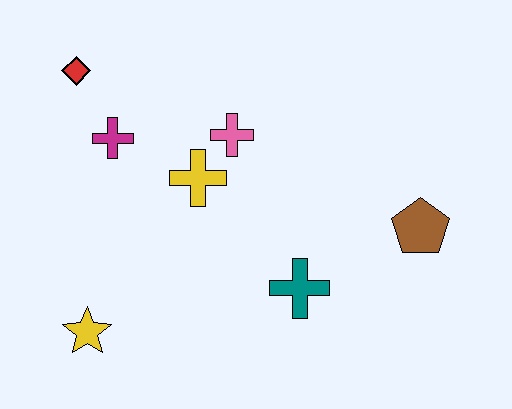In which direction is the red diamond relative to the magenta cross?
The red diamond is above the magenta cross.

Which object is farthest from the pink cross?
The yellow star is farthest from the pink cross.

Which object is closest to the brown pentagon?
The teal cross is closest to the brown pentagon.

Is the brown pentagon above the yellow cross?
No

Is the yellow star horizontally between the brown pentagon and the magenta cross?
No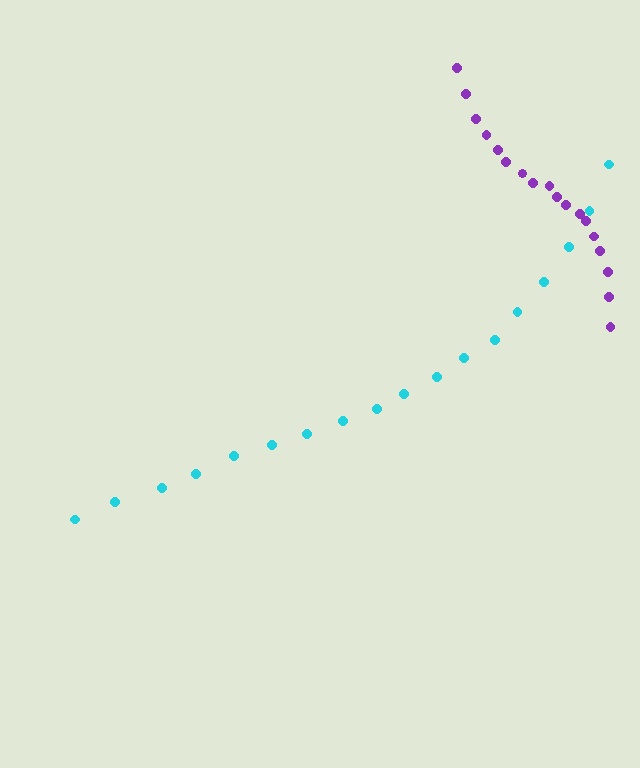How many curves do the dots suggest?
There are 2 distinct paths.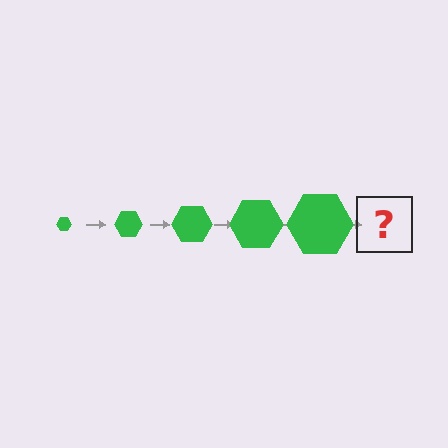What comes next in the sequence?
The next element should be a green hexagon, larger than the previous one.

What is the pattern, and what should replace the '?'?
The pattern is that the hexagon gets progressively larger each step. The '?' should be a green hexagon, larger than the previous one.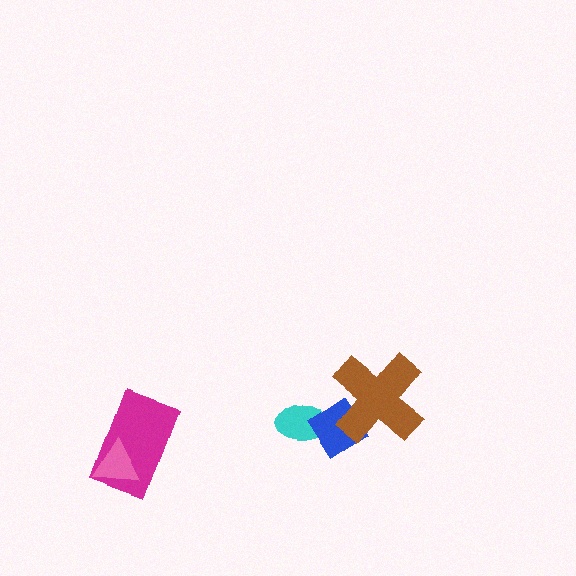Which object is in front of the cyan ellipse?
The blue diamond is in front of the cyan ellipse.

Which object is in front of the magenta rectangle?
The pink triangle is in front of the magenta rectangle.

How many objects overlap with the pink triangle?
1 object overlaps with the pink triangle.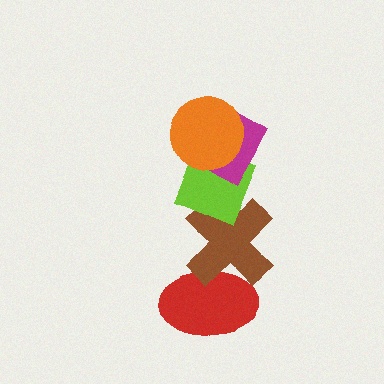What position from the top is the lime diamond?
The lime diamond is 3rd from the top.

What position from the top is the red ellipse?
The red ellipse is 5th from the top.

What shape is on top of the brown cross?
The lime diamond is on top of the brown cross.